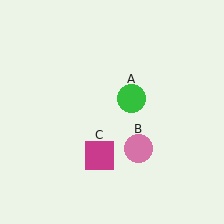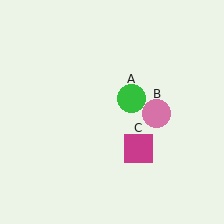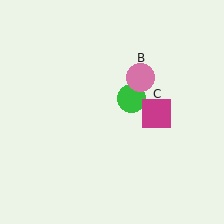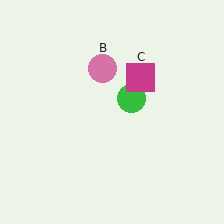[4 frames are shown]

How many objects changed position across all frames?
2 objects changed position: pink circle (object B), magenta square (object C).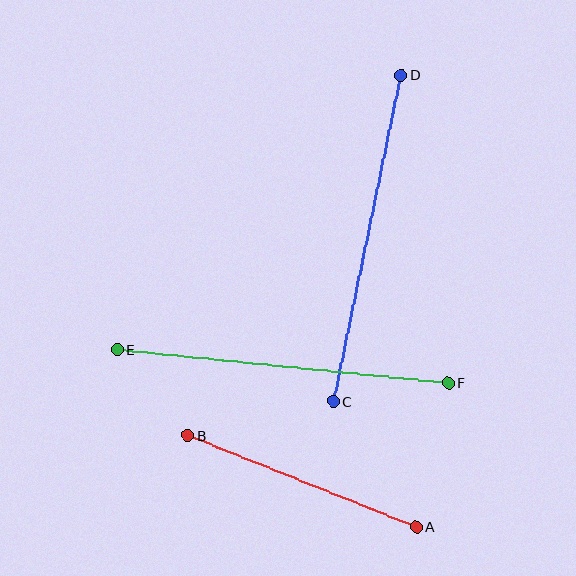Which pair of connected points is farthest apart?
Points C and D are farthest apart.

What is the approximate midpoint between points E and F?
The midpoint is at approximately (282, 366) pixels.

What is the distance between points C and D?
The distance is approximately 333 pixels.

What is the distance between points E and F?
The distance is approximately 333 pixels.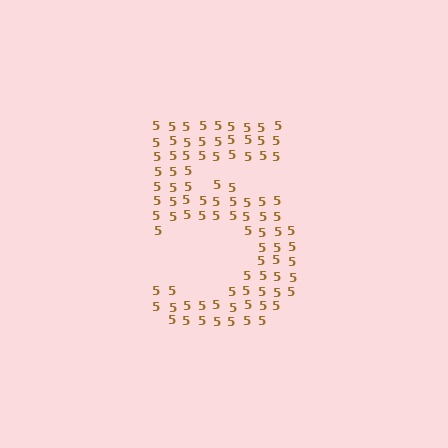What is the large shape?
The large shape is the digit 5.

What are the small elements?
The small elements are digit 5's.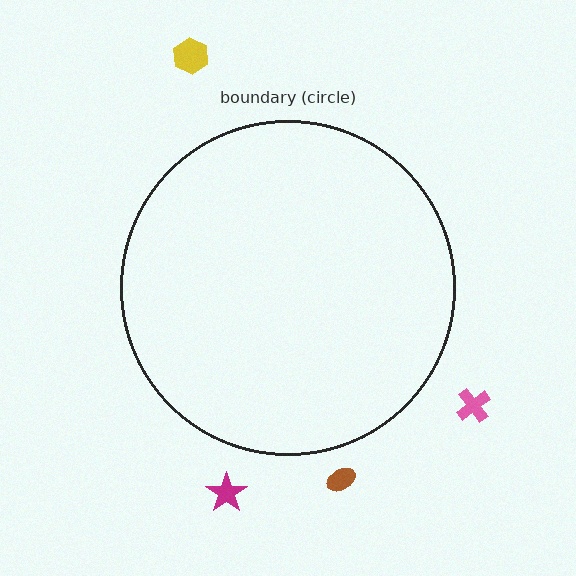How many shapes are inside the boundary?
0 inside, 4 outside.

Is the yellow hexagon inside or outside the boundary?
Outside.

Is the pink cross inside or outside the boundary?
Outside.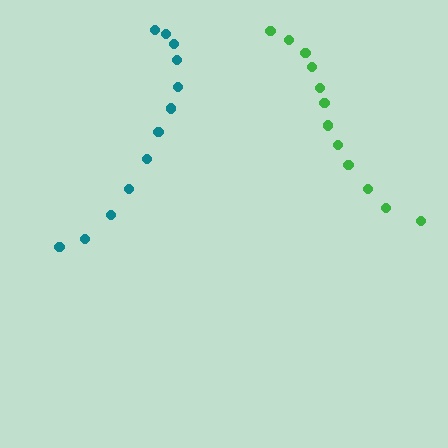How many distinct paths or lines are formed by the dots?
There are 2 distinct paths.